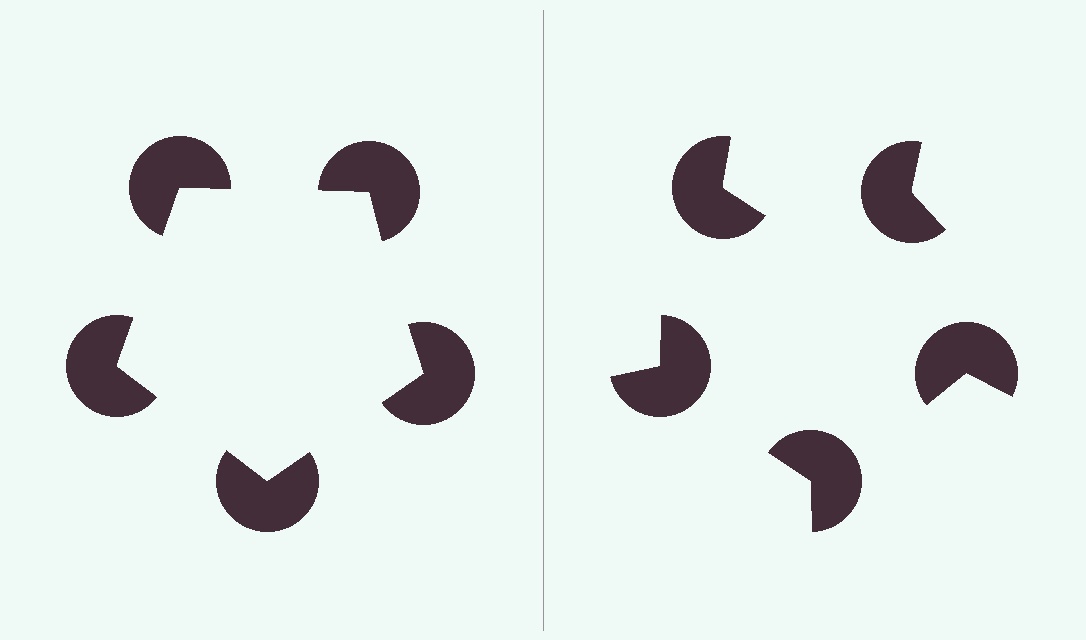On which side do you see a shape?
An illusory pentagon appears on the left side. On the right side the wedge cuts are rotated, so no coherent shape forms.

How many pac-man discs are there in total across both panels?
10 — 5 on each side.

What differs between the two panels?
The pac-man discs are positioned identically on both sides; only the wedge orientations differ. On the left they align to a pentagon; on the right they are misaligned.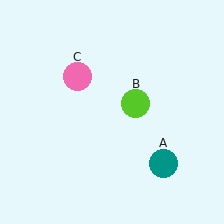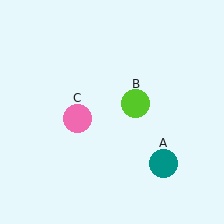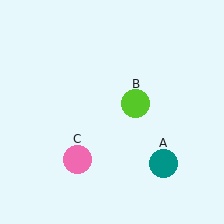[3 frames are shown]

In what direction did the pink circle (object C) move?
The pink circle (object C) moved down.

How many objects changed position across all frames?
1 object changed position: pink circle (object C).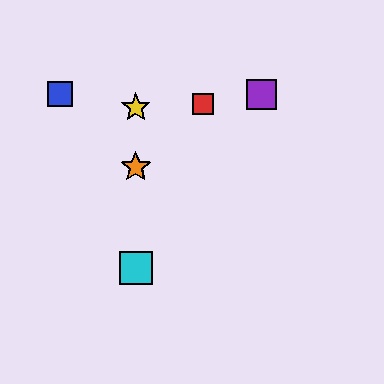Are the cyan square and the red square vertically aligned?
No, the cyan square is at x≈136 and the red square is at x≈203.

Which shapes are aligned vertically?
The green star, the yellow star, the orange star, the cyan square are aligned vertically.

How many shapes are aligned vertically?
4 shapes (the green star, the yellow star, the orange star, the cyan square) are aligned vertically.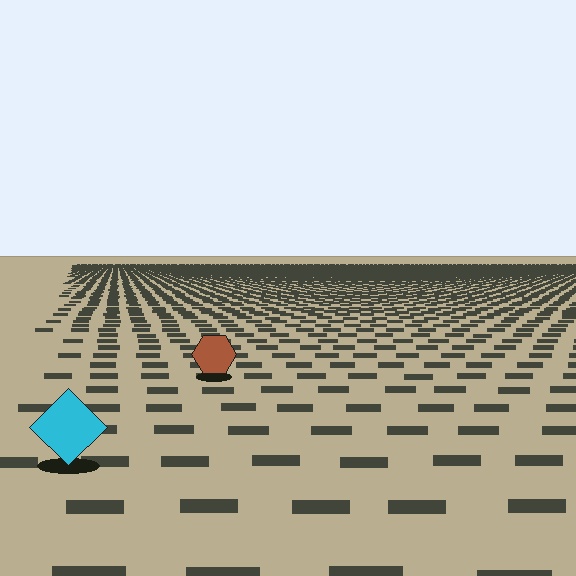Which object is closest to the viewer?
The cyan diamond is closest. The texture marks near it are larger and more spread out.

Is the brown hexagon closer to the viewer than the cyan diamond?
No. The cyan diamond is closer — you can tell from the texture gradient: the ground texture is coarser near it.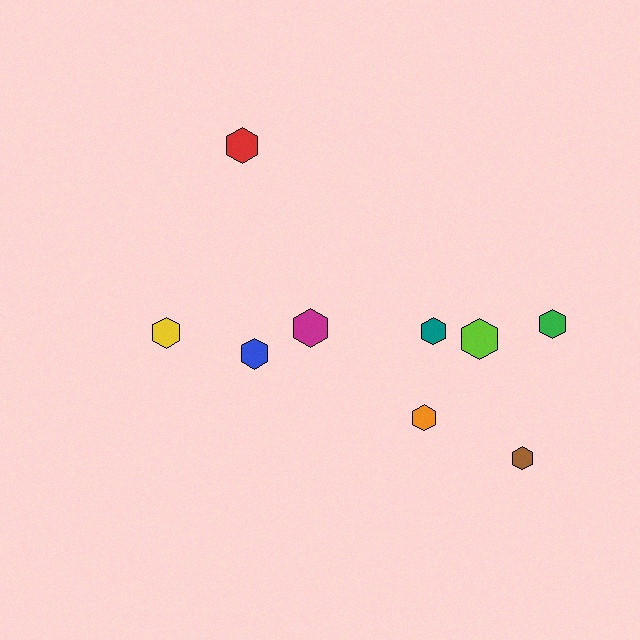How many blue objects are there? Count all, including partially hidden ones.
There is 1 blue object.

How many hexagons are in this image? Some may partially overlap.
There are 9 hexagons.